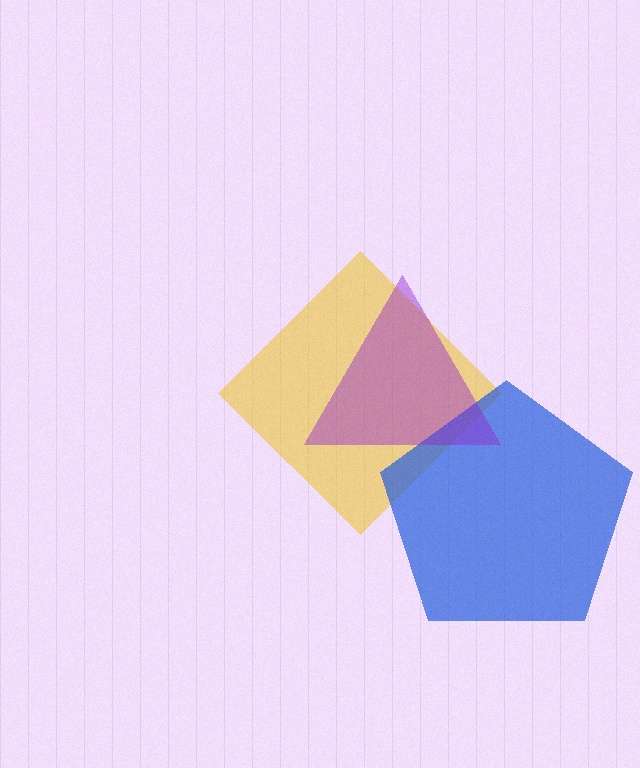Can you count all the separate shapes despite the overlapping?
Yes, there are 3 separate shapes.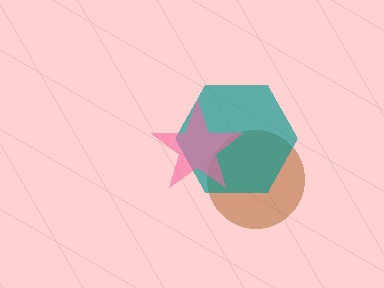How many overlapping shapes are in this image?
There are 3 overlapping shapes in the image.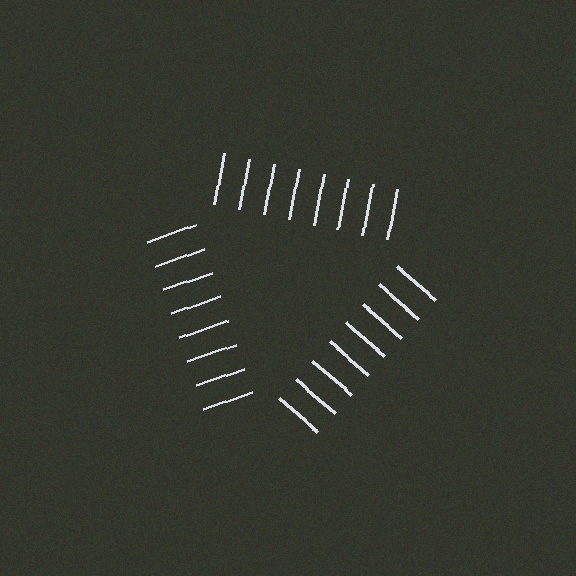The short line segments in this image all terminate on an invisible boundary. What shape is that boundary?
An illusory triangle — the line segments terminate on its edges but no continuous stroke is drawn.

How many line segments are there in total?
24 — 8 along each of the 3 edges.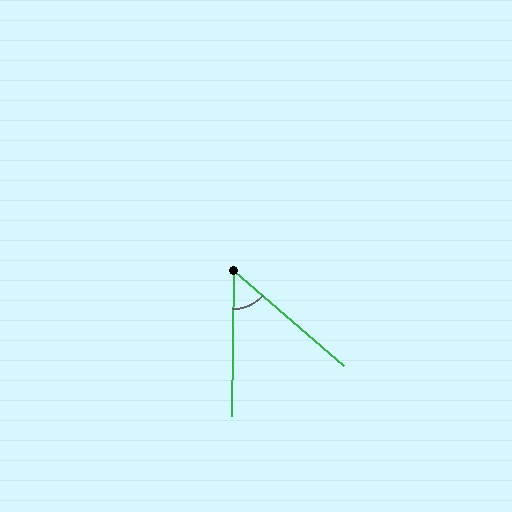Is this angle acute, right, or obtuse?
It is acute.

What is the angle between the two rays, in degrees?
Approximately 50 degrees.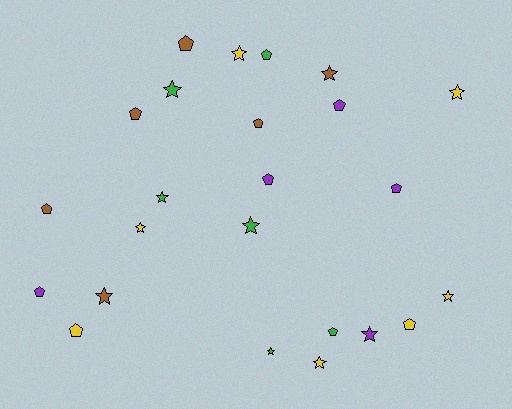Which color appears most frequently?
Yellow, with 7 objects.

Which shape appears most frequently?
Pentagon, with 12 objects.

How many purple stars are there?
There is 1 purple star.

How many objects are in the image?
There are 24 objects.